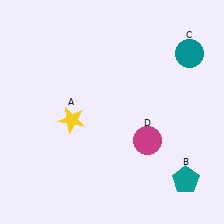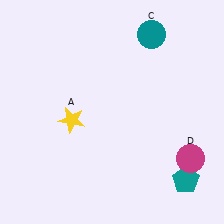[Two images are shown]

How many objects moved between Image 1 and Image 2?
2 objects moved between the two images.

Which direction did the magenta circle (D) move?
The magenta circle (D) moved right.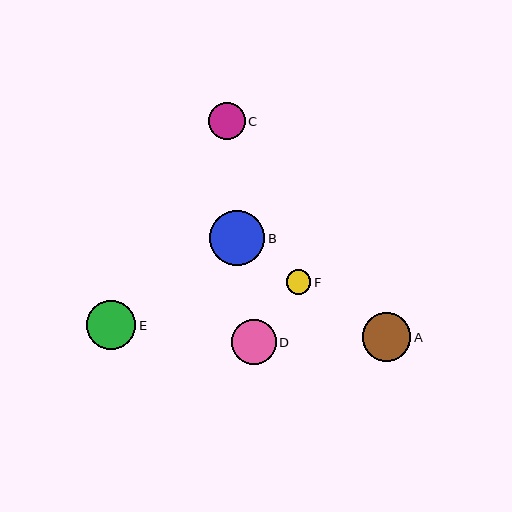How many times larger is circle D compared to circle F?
Circle D is approximately 1.8 times the size of circle F.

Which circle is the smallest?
Circle F is the smallest with a size of approximately 24 pixels.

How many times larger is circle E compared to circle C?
Circle E is approximately 1.3 times the size of circle C.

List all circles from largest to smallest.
From largest to smallest: B, E, A, D, C, F.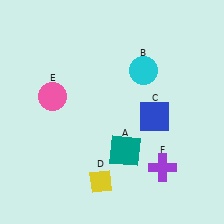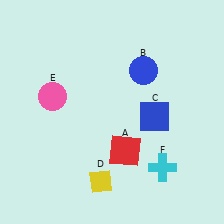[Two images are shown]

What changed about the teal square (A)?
In Image 1, A is teal. In Image 2, it changed to red.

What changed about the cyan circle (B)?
In Image 1, B is cyan. In Image 2, it changed to blue.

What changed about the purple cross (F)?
In Image 1, F is purple. In Image 2, it changed to cyan.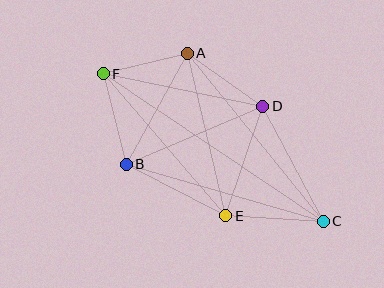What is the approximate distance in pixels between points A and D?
The distance between A and D is approximately 92 pixels.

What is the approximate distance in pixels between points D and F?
The distance between D and F is approximately 163 pixels.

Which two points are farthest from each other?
Points C and F are farthest from each other.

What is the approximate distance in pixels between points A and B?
The distance between A and B is approximately 127 pixels.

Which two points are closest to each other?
Points A and F are closest to each other.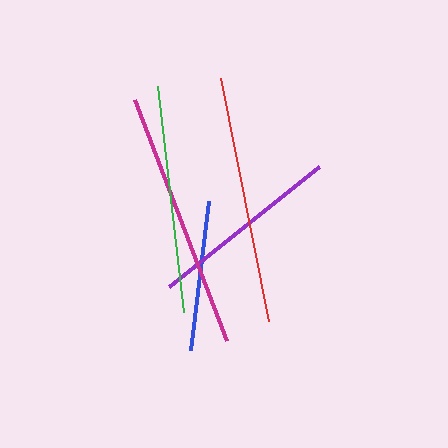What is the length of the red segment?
The red segment is approximately 248 pixels long.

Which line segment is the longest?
The magenta line is the longest at approximately 257 pixels.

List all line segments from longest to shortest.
From longest to shortest: magenta, red, green, purple, blue.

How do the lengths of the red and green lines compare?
The red and green lines are approximately the same length.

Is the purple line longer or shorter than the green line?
The green line is longer than the purple line.